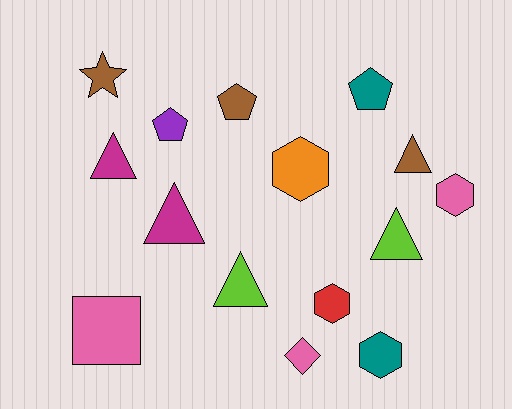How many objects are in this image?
There are 15 objects.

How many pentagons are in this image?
There are 3 pentagons.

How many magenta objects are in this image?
There are 2 magenta objects.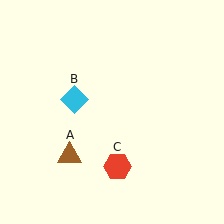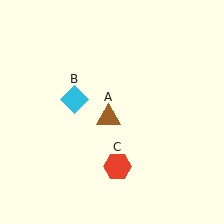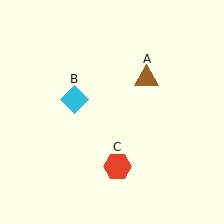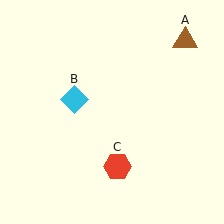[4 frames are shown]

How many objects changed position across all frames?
1 object changed position: brown triangle (object A).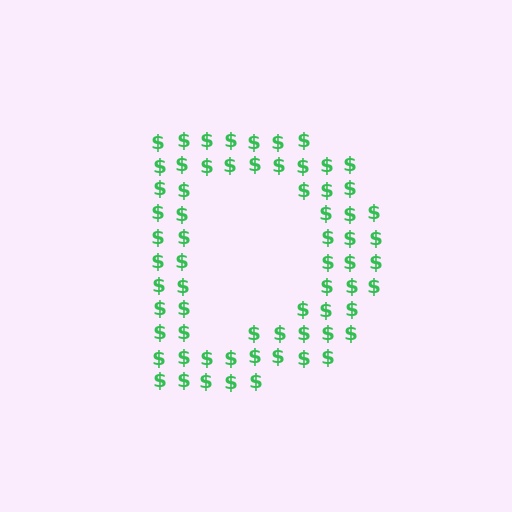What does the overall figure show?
The overall figure shows the letter D.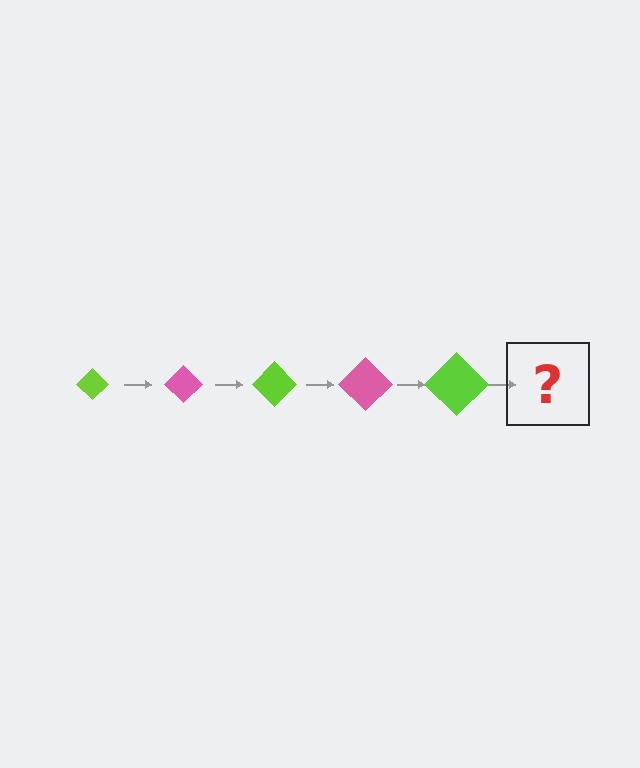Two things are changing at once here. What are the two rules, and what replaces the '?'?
The two rules are that the diamond grows larger each step and the color cycles through lime and pink. The '?' should be a pink diamond, larger than the previous one.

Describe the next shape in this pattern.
It should be a pink diamond, larger than the previous one.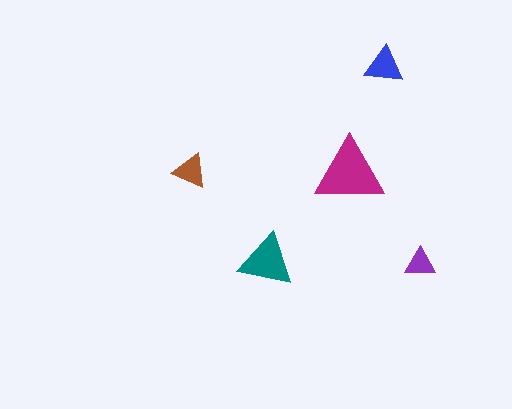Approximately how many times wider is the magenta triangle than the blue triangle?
About 2 times wider.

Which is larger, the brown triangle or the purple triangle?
The brown one.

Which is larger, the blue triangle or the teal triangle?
The teal one.